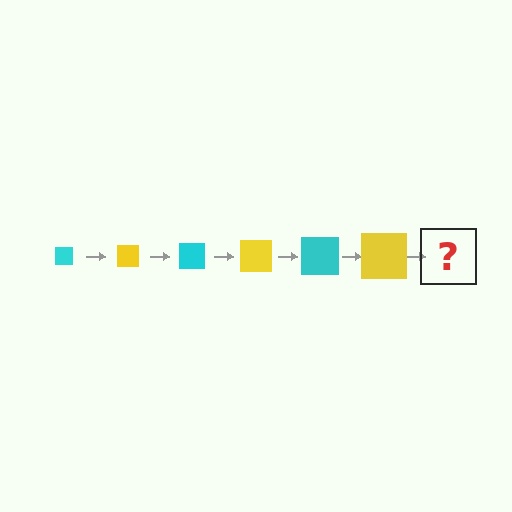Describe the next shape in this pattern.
It should be a cyan square, larger than the previous one.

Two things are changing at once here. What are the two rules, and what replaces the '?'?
The two rules are that the square grows larger each step and the color cycles through cyan and yellow. The '?' should be a cyan square, larger than the previous one.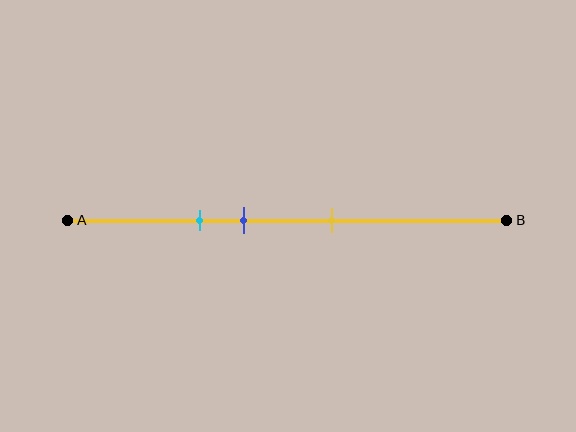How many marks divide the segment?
There are 3 marks dividing the segment.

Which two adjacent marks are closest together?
The cyan and blue marks are the closest adjacent pair.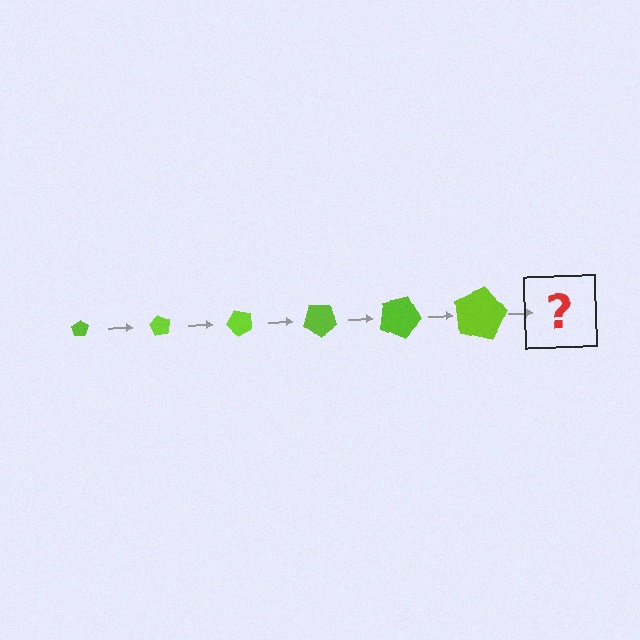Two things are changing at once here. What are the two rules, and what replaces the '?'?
The two rules are that the pentagon grows larger each step and it rotates 60 degrees each step. The '?' should be a pentagon, larger than the previous one and rotated 360 degrees from the start.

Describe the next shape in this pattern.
It should be a pentagon, larger than the previous one and rotated 360 degrees from the start.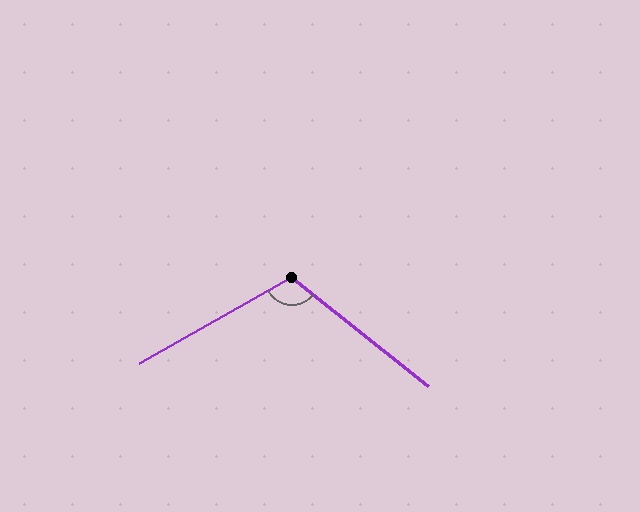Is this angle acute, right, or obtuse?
It is obtuse.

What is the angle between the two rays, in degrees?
Approximately 112 degrees.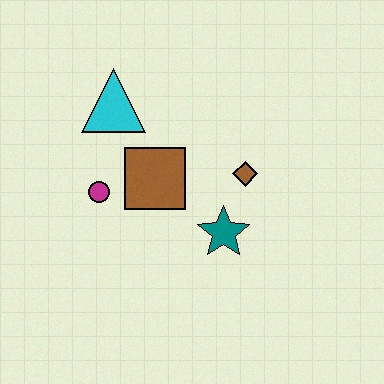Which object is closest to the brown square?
The magenta circle is closest to the brown square.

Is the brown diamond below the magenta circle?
No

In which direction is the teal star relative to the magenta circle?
The teal star is to the right of the magenta circle.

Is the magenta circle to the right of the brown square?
No